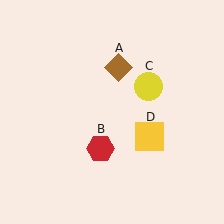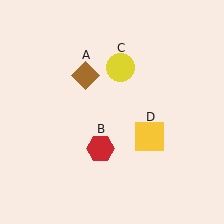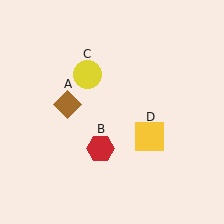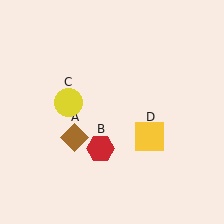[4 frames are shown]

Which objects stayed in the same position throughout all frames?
Red hexagon (object B) and yellow square (object D) remained stationary.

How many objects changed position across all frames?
2 objects changed position: brown diamond (object A), yellow circle (object C).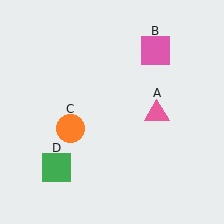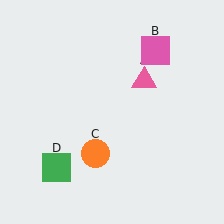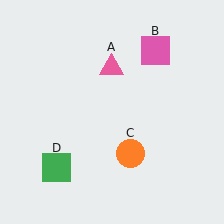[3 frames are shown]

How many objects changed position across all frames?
2 objects changed position: pink triangle (object A), orange circle (object C).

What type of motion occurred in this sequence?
The pink triangle (object A), orange circle (object C) rotated counterclockwise around the center of the scene.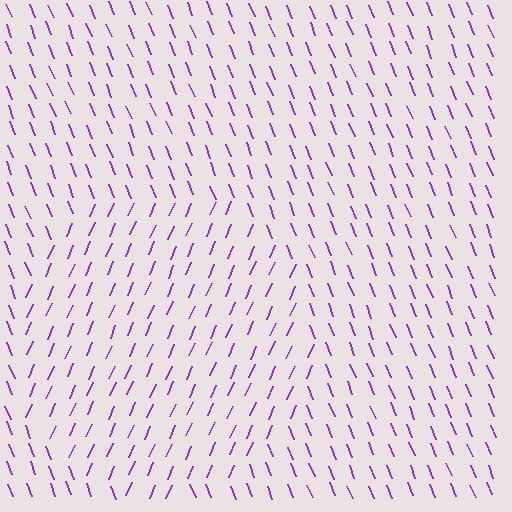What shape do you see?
I see a circle.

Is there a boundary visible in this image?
Yes, there is a texture boundary formed by a change in line orientation.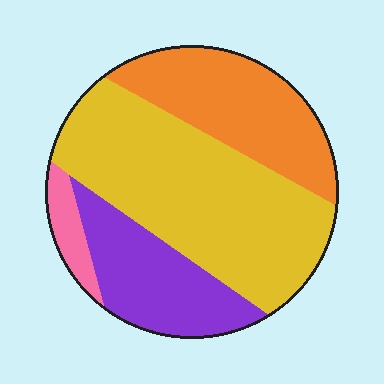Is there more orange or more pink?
Orange.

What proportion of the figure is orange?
Orange takes up about one quarter (1/4) of the figure.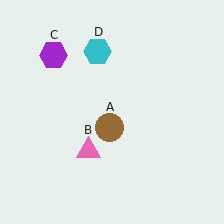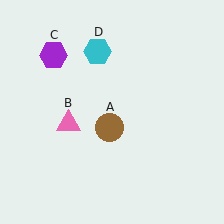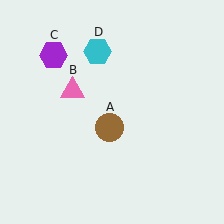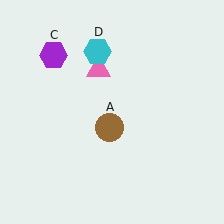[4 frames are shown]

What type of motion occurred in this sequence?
The pink triangle (object B) rotated clockwise around the center of the scene.